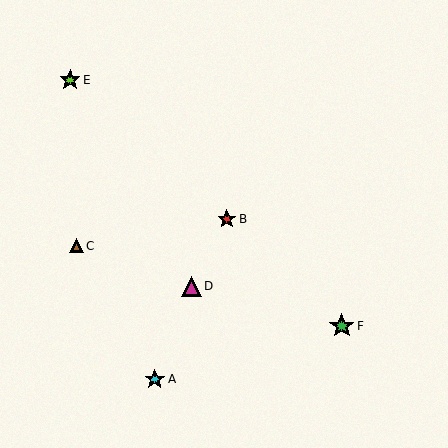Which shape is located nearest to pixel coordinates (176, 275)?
The magenta triangle (labeled D) at (191, 286) is nearest to that location.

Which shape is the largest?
The green star (labeled F) is the largest.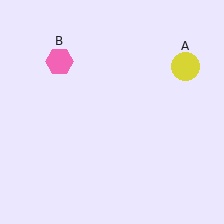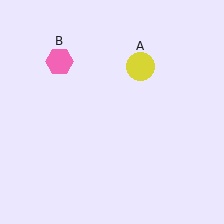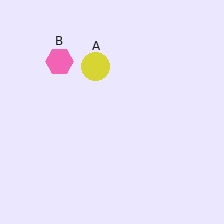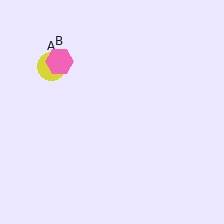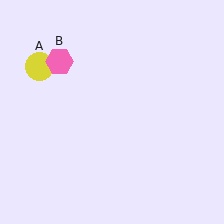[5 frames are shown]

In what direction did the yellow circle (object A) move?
The yellow circle (object A) moved left.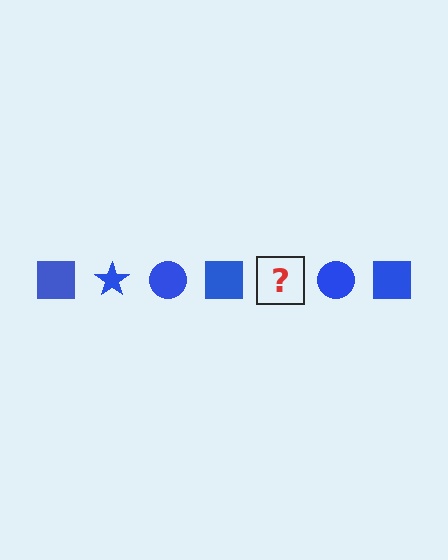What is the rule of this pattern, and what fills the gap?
The rule is that the pattern cycles through square, star, circle shapes in blue. The gap should be filled with a blue star.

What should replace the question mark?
The question mark should be replaced with a blue star.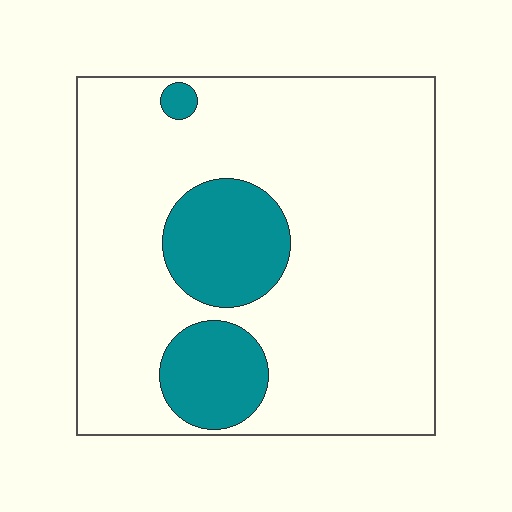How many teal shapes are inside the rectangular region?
3.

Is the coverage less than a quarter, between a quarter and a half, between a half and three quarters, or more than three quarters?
Less than a quarter.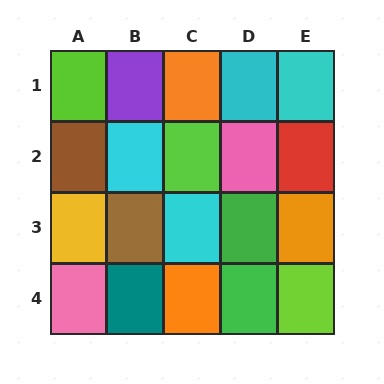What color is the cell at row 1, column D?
Cyan.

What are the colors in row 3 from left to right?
Yellow, brown, cyan, green, orange.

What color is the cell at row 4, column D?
Green.